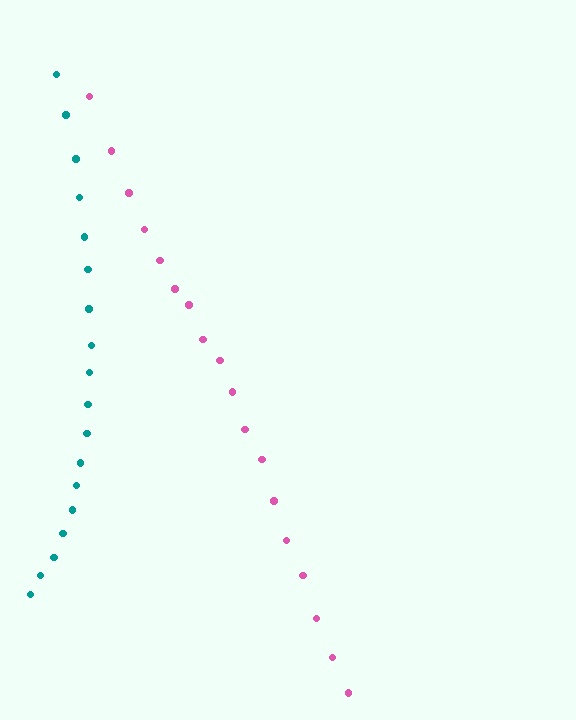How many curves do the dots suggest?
There are 2 distinct paths.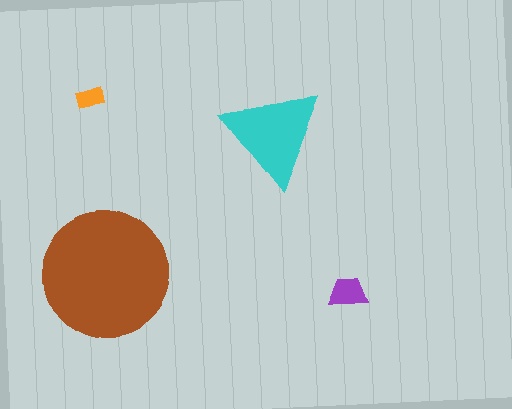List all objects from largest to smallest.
The brown circle, the cyan triangle, the purple trapezoid, the orange rectangle.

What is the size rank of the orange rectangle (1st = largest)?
4th.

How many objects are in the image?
There are 4 objects in the image.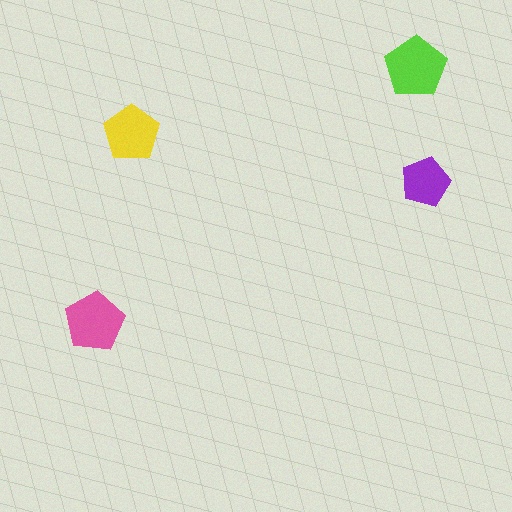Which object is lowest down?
The pink pentagon is bottommost.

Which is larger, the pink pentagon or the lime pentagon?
The lime one.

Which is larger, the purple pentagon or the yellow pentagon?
The yellow one.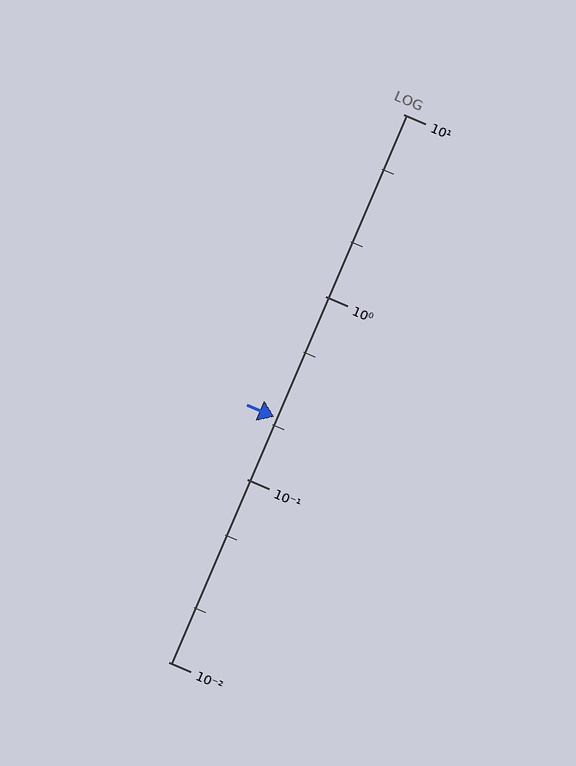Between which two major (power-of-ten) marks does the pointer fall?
The pointer is between 0.1 and 1.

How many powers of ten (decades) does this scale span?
The scale spans 3 decades, from 0.01 to 10.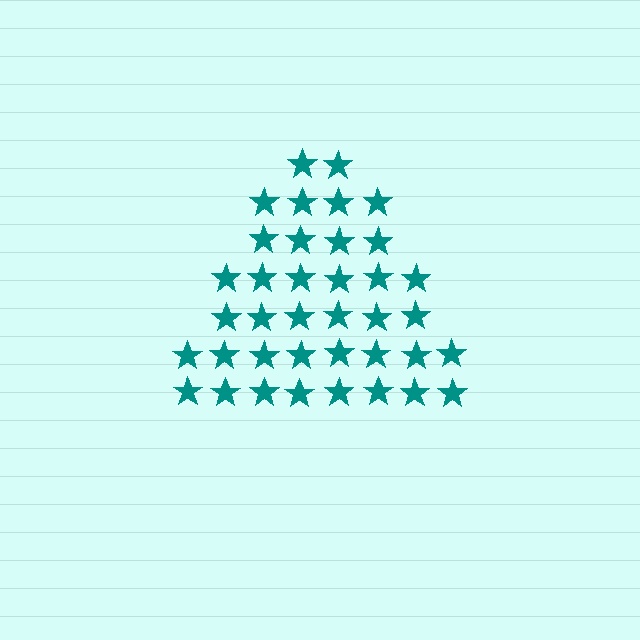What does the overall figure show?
The overall figure shows a triangle.